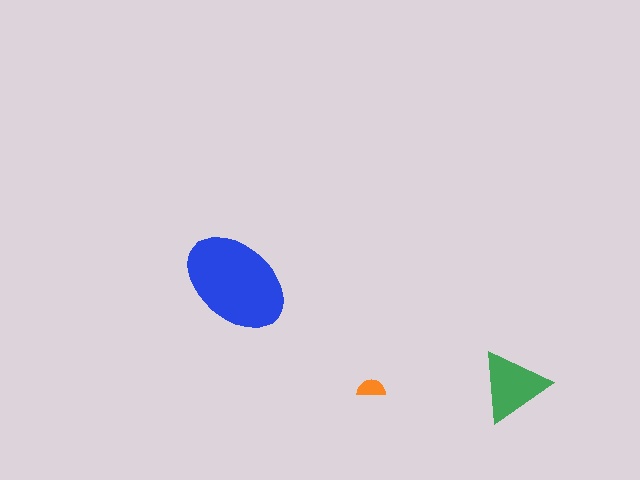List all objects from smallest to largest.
The orange semicircle, the green triangle, the blue ellipse.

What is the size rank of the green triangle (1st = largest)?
2nd.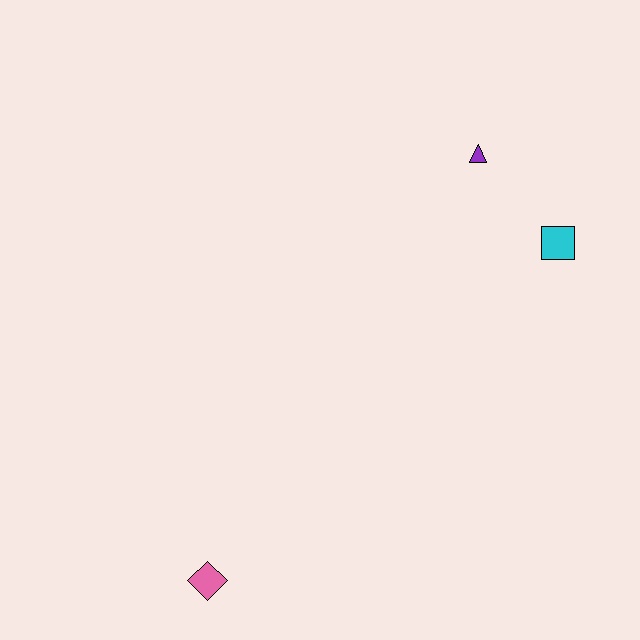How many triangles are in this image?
There is 1 triangle.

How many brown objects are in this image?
There are no brown objects.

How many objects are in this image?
There are 3 objects.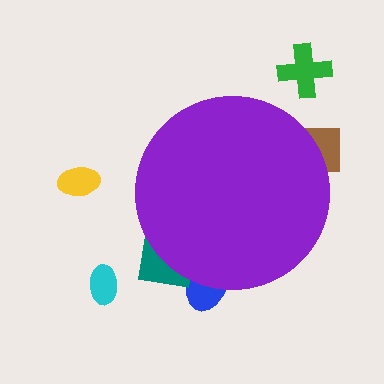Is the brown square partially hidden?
Yes, the brown square is partially hidden behind the purple circle.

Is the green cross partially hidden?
No, the green cross is fully visible.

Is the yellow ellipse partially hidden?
No, the yellow ellipse is fully visible.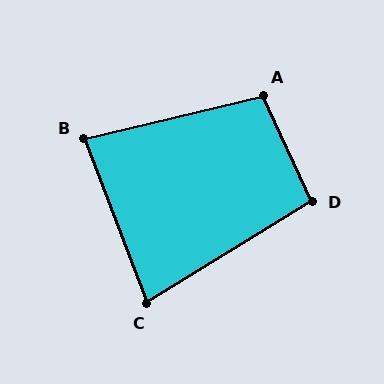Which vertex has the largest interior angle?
A, at approximately 101 degrees.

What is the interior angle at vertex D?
Approximately 97 degrees (obtuse).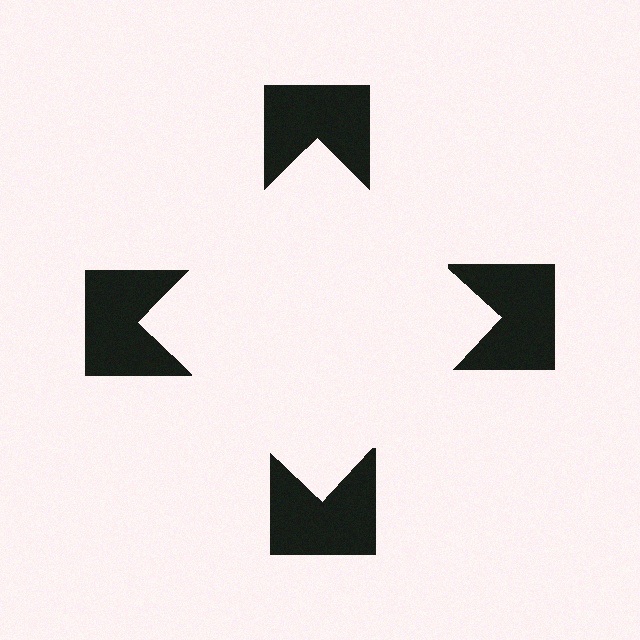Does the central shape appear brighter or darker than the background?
It typically appears slightly brighter than the background, even though no actual brightness change is drawn.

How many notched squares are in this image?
There are 4 — one at each vertex of the illusory square.